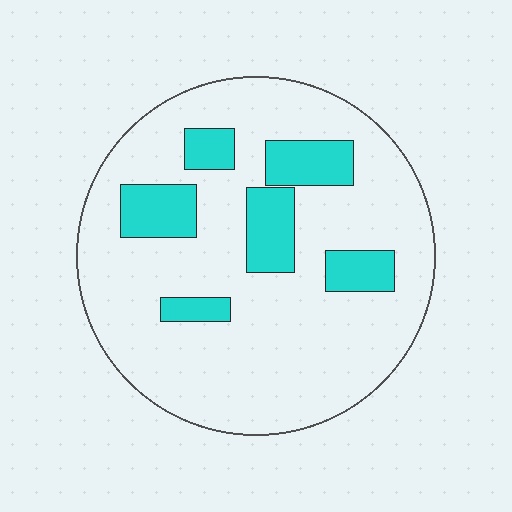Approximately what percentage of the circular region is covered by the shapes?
Approximately 20%.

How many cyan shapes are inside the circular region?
6.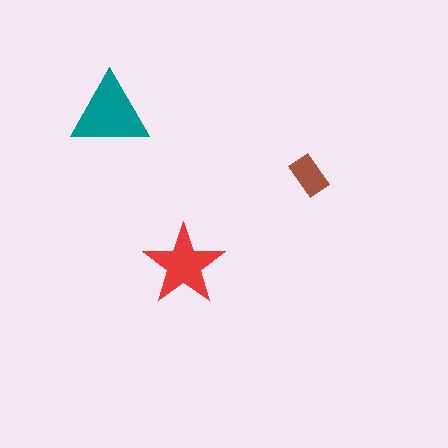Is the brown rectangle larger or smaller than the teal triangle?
Smaller.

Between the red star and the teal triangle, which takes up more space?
The teal triangle.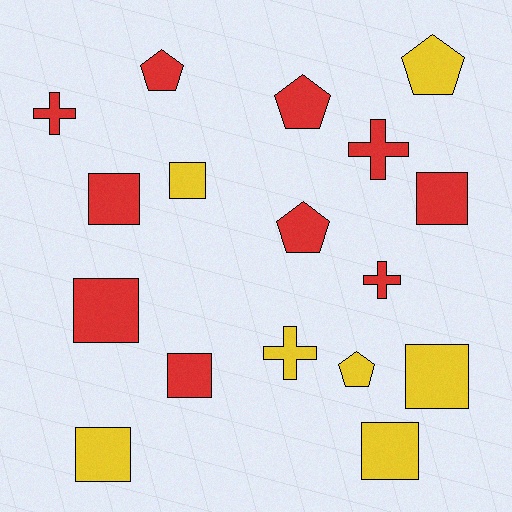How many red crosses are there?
There are 3 red crosses.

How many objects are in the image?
There are 17 objects.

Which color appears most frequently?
Red, with 10 objects.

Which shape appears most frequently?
Square, with 8 objects.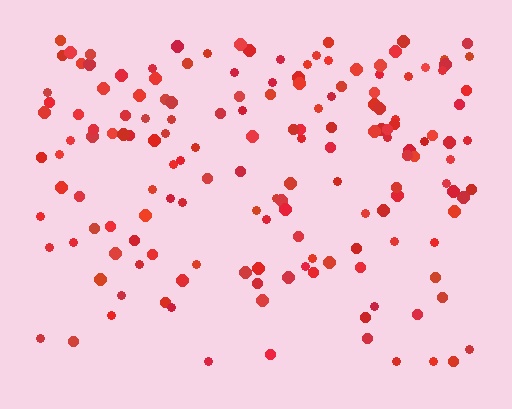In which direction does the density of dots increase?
From bottom to top, with the top side densest.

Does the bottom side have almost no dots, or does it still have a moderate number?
Still a moderate number, just noticeably fewer than the top.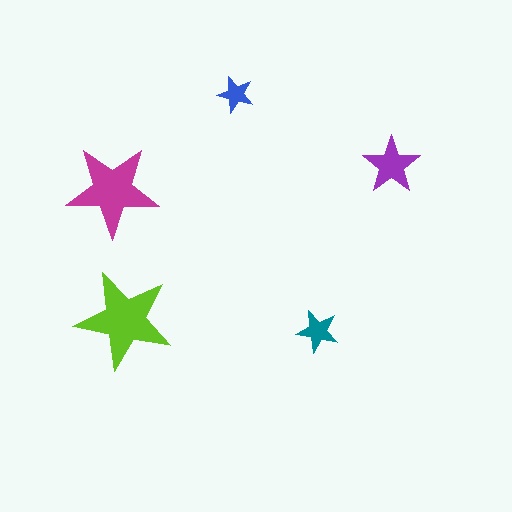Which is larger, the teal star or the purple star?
The purple one.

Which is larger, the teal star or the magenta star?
The magenta one.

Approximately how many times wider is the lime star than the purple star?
About 1.5 times wider.